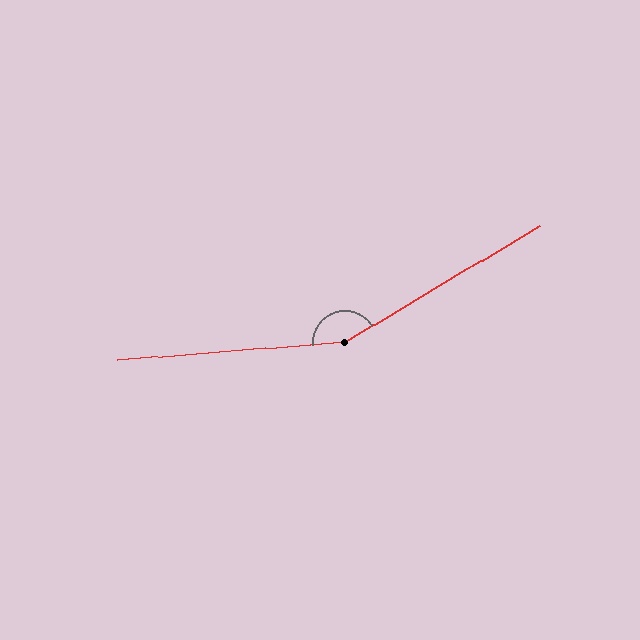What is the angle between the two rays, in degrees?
Approximately 153 degrees.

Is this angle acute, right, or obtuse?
It is obtuse.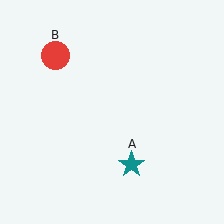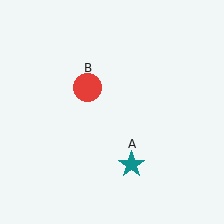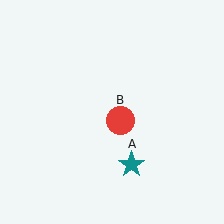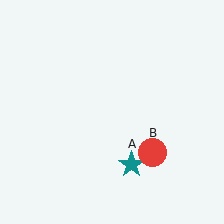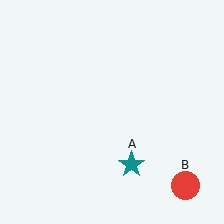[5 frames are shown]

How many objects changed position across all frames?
1 object changed position: red circle (object B).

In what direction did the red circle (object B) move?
The red circle (object B) moved down and to the right.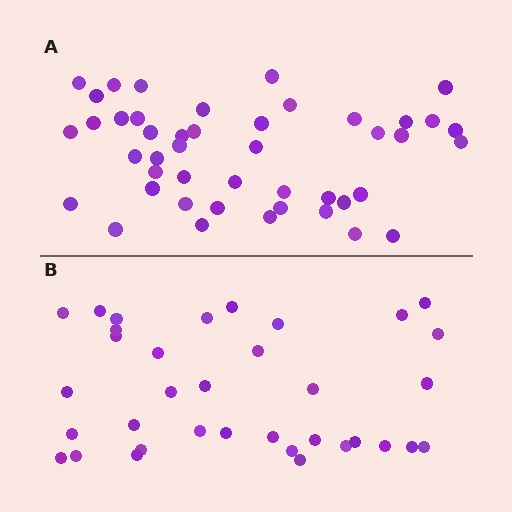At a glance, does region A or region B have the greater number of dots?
Region A (the top region) has more dots.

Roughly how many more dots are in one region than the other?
Region A has roughly 10 or so more dots than region B.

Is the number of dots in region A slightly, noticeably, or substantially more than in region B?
Region A has noticeably more, but not dramatically so. The ratio is roughly 1.3 to 1.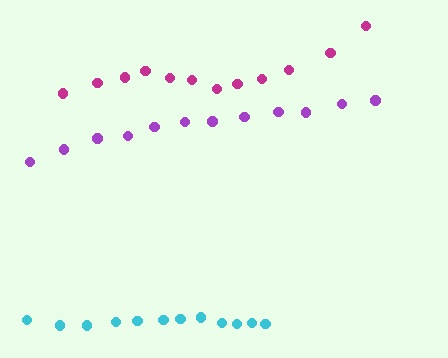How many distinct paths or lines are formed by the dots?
There are 3 distinct paths.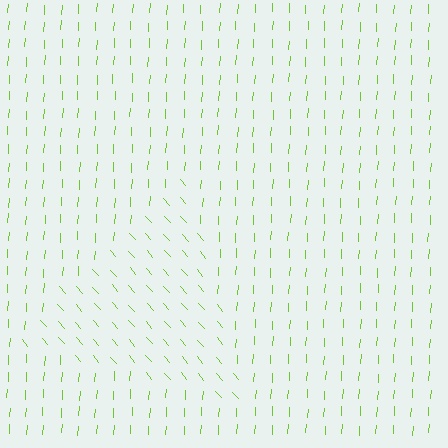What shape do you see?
I see a triangle.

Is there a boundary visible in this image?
Yes, there is a texture boundary formed by a change in line orientation.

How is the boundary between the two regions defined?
The boundary is defined purely by a change in line orientation (approximately 45 degrees difference). All lines are the same color and thickness.